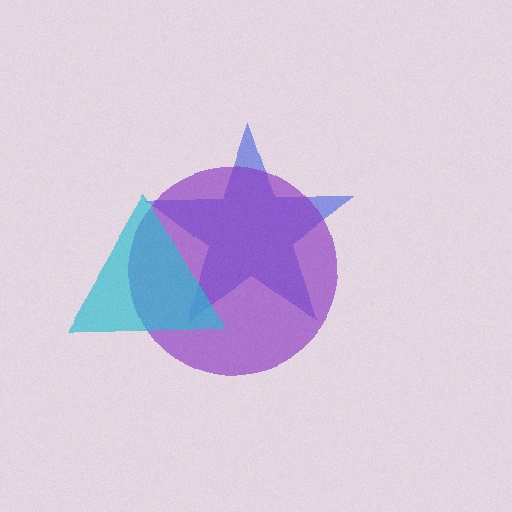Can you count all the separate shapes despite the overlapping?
Yes, there are 3 separate shapes.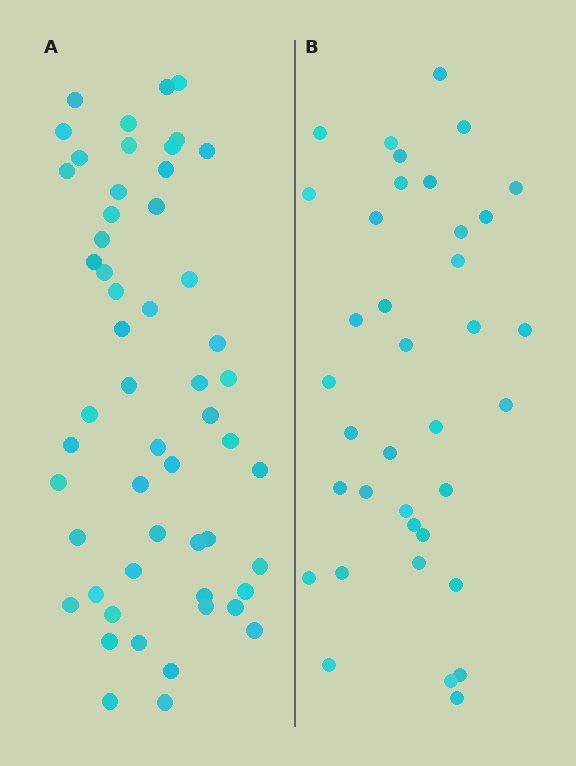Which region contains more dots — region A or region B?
Region A (the left region) has more dots.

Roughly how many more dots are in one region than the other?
Region A has approximately 15 more dots than region B.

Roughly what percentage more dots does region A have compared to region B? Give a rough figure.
About 45% more.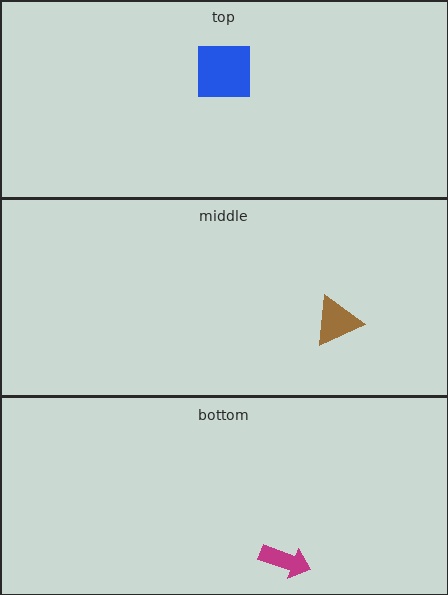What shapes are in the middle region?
The brown triangle.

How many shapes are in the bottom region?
1.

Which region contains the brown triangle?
The middle region.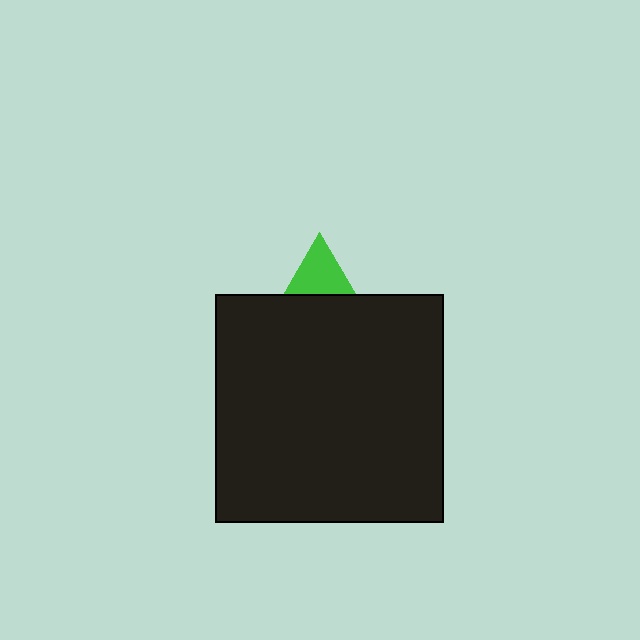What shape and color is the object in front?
The object in front is a black square.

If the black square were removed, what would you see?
You would see the complete green triangle.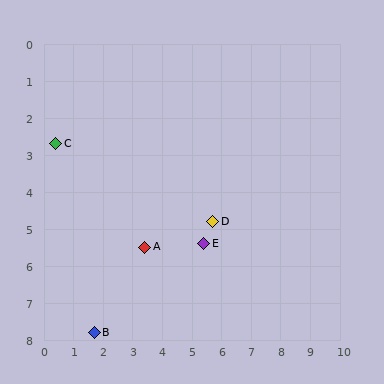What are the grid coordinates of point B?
Point B is at approximately (1.7, 7.8).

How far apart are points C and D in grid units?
Points C and D are about 5.7 grid units apart.